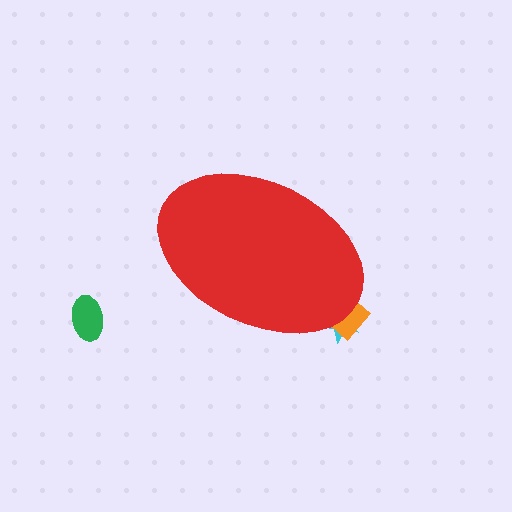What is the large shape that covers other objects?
A red ellipse.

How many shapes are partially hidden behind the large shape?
2 shapes are partially hidden.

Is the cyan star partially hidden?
Yes, the cyan star is partially hidden behind the red ellipse.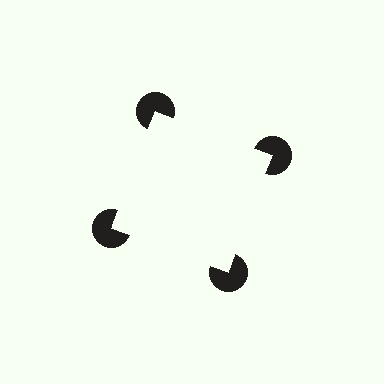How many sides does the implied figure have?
4 sides.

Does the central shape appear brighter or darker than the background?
It typically appears slightly brighter than the background, even though no actual brightness change is drawn.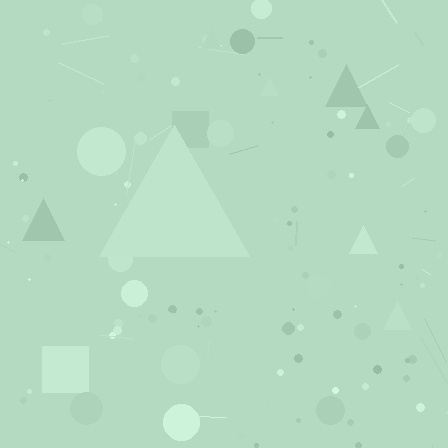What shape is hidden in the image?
A triangle is hidden in the image.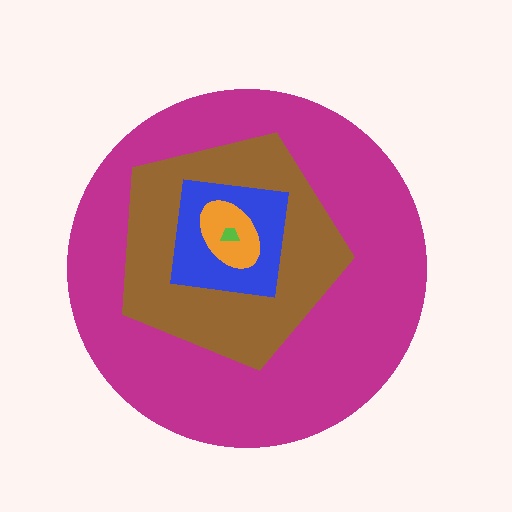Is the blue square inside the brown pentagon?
Yes.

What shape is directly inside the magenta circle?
The brown pentagon.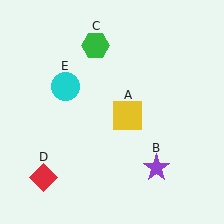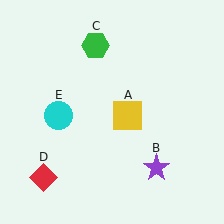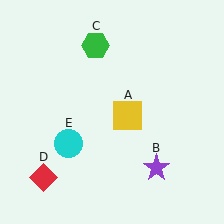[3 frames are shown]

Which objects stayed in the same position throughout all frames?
Yellow square (object A) and purple star (object B) and green hexagon (object C) and red diamond (object D) remained stationary.